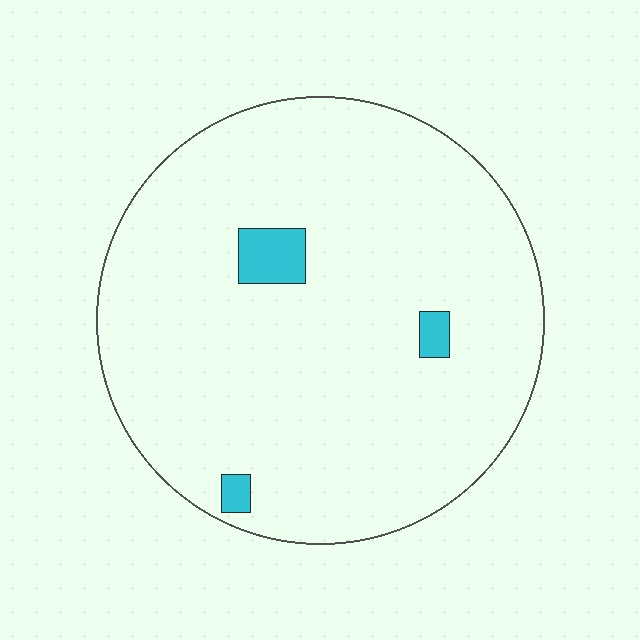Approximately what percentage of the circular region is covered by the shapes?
Approximately 5%.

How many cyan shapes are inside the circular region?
3.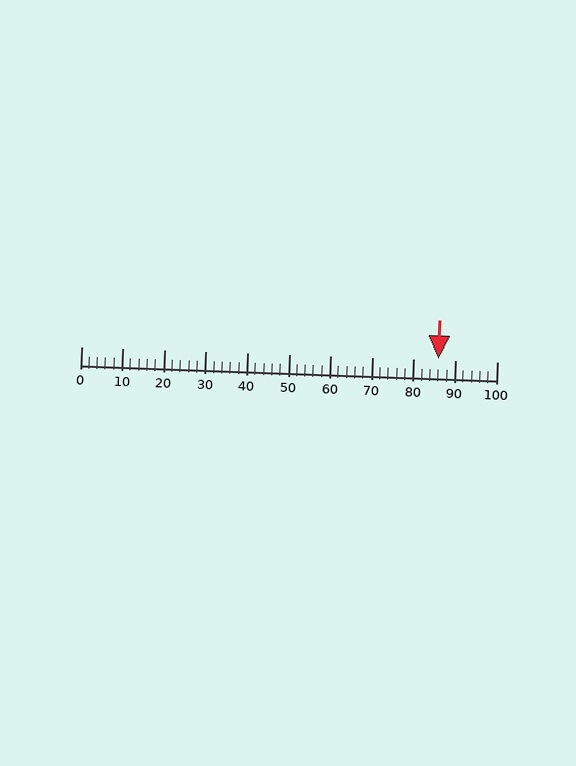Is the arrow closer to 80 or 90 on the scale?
The arrow is closer to 90.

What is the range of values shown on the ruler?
The ruler shows values from 0 to 100.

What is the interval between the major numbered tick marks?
The major tick marks are spaced 10 units apart.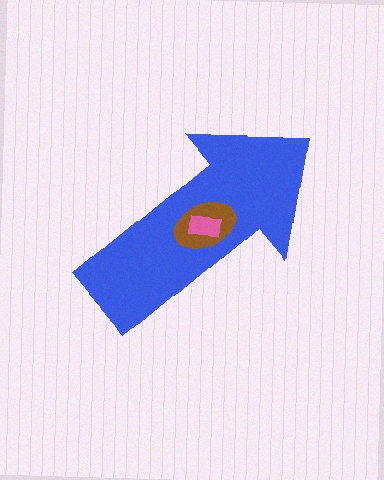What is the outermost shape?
The blue arrow.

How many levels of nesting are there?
3.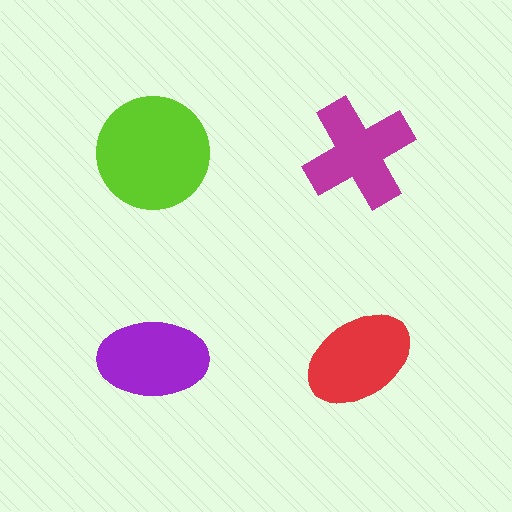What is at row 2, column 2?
A red ellipse.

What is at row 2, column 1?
A purple ellipse.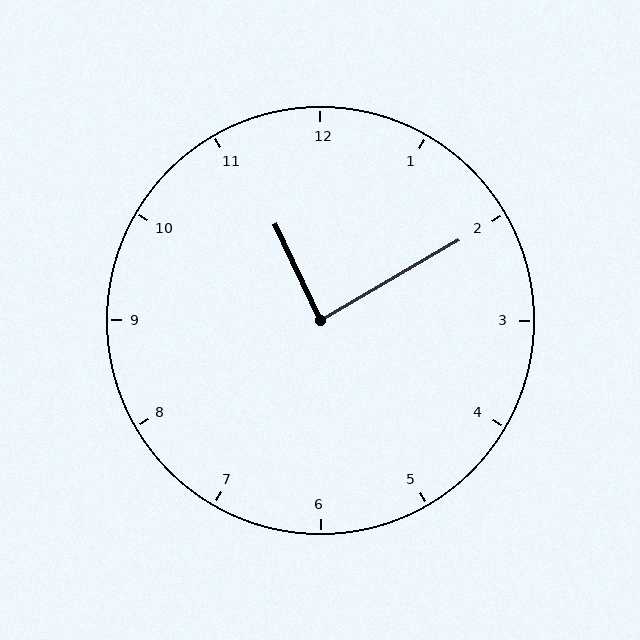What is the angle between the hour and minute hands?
Approximately 85 degrees.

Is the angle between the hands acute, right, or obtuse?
It is right.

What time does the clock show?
11:10.